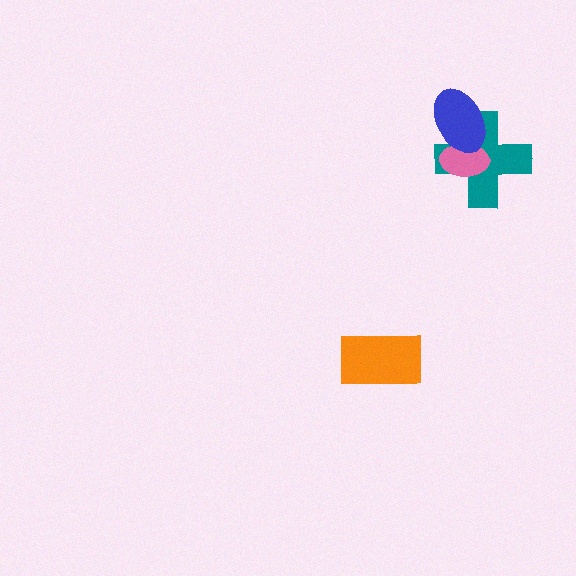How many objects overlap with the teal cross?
2 objects overlap with the teal cross.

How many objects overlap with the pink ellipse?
2 objects overlap with the pink ellipse.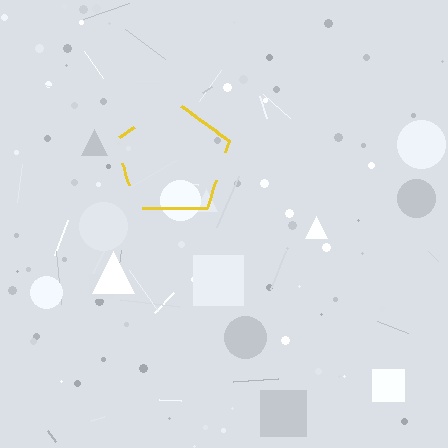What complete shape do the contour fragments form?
The contour fragments form a pentagon.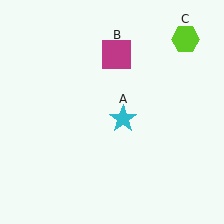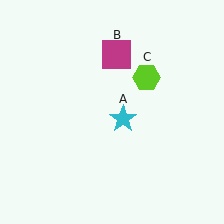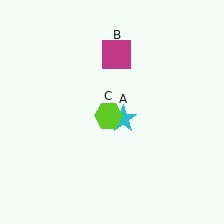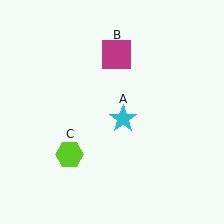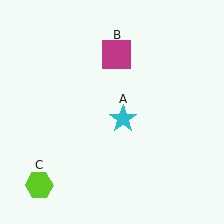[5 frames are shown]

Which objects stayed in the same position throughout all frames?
Cyan star (object A) and magenta square (object B) remained stationary.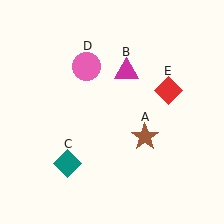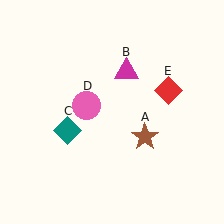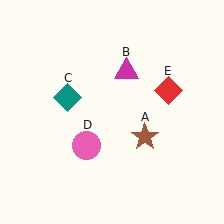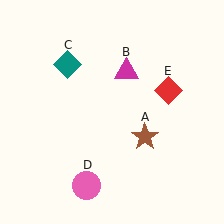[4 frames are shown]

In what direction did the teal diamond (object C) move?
The teal diamond (object C) moved up.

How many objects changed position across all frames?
2 objects changed position: teal diamond (object C), pink circle (object D).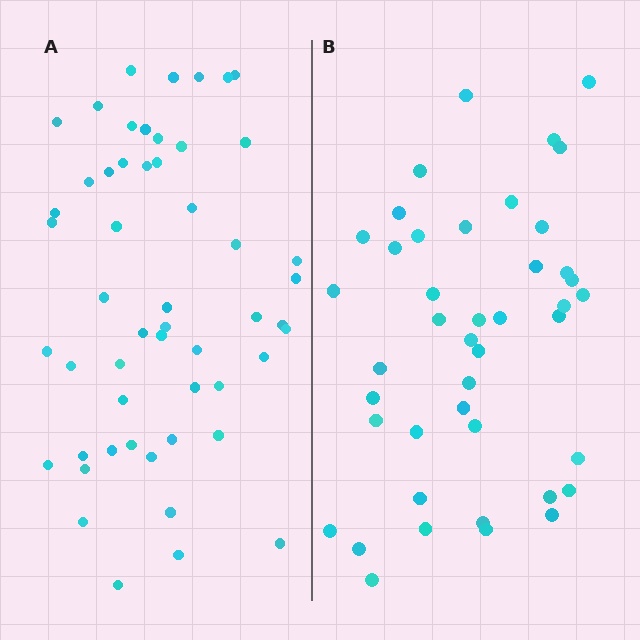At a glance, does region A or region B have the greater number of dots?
Region A (the left region) has more dots.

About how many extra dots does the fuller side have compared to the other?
Region A has roughly 10 or so more dots than region B.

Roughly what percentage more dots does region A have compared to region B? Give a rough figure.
About 25% more.